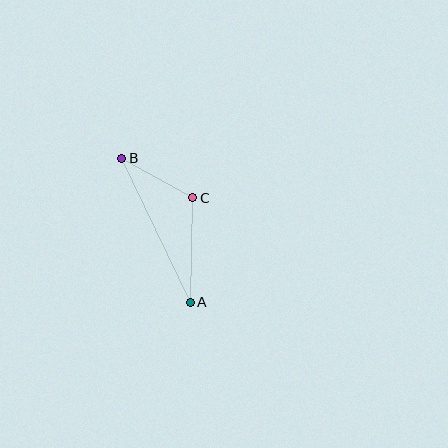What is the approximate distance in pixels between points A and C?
The distance between A and C is approximately 105 pixels.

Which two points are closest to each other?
Points B and C are closest to each other.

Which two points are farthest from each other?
Points A and B are farthest from each other.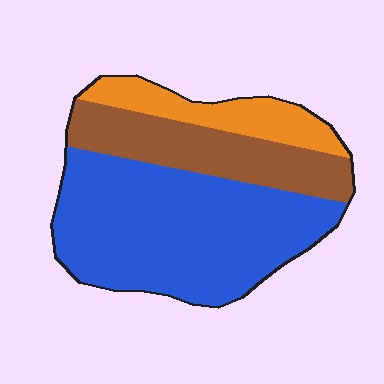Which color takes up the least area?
Orange, at roughly 15%.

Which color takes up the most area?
Blue, at roughly 60%.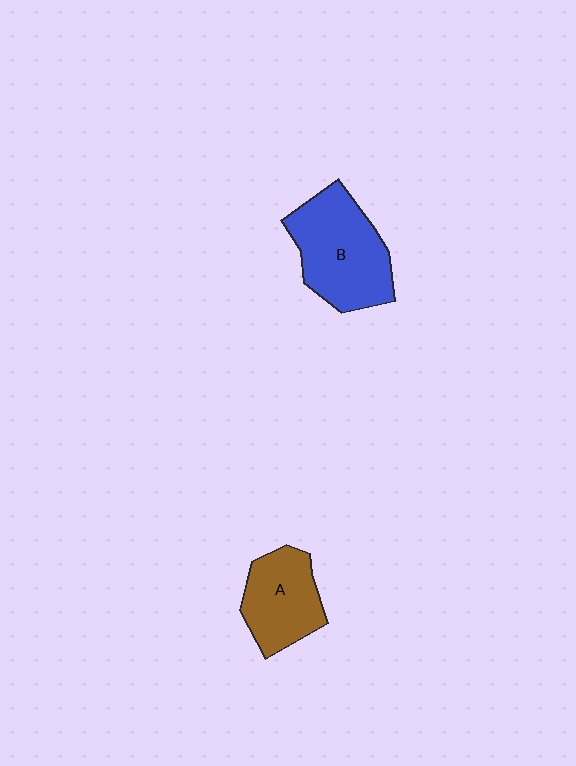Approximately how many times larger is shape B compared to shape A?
Approximately 1.4 times.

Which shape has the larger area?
Shape B (blue).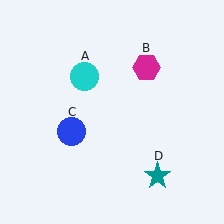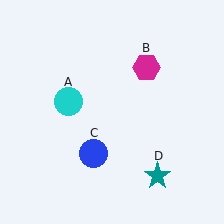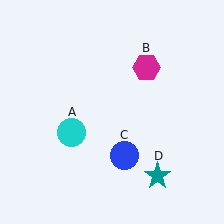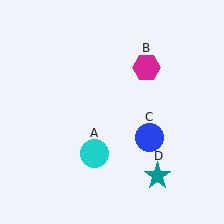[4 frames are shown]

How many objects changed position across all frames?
2 objects changed position: cyan circle (object A), blue circle (object C).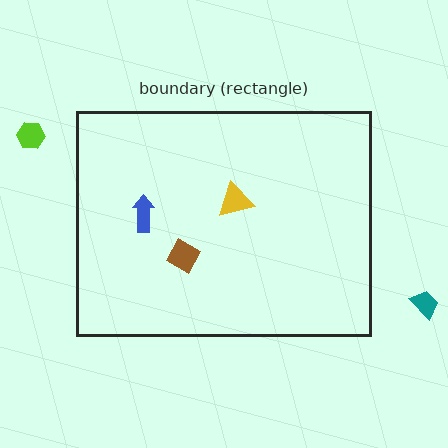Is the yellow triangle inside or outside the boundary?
Inside.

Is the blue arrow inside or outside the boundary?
Inside.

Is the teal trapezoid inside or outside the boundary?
Outside.